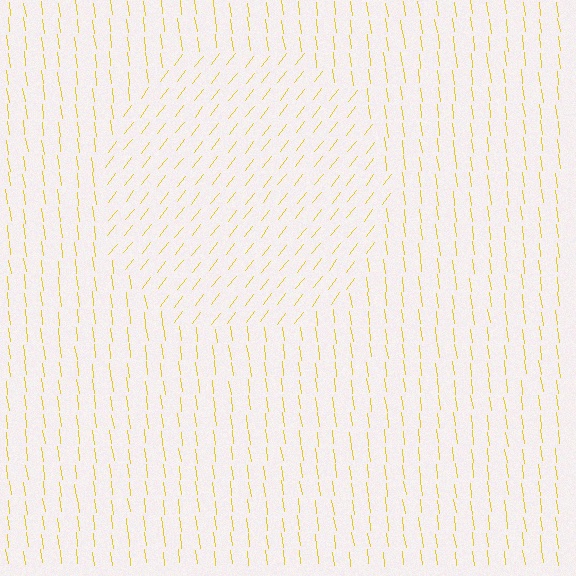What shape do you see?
I see a circle.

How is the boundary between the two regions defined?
The boundary is defined purely by a change in line orientation (approximately 45 degrees difference). All lines are the same color and thickness.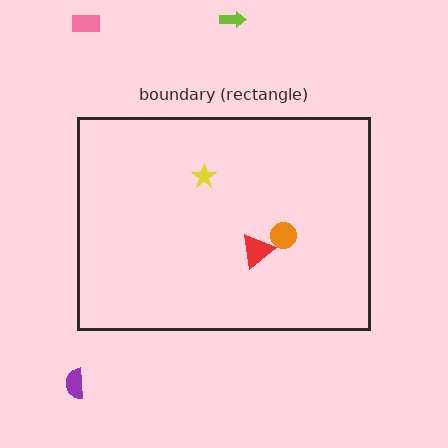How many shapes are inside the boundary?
3 inside, 3 outside.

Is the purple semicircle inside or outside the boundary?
Outside.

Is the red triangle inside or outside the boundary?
Inside.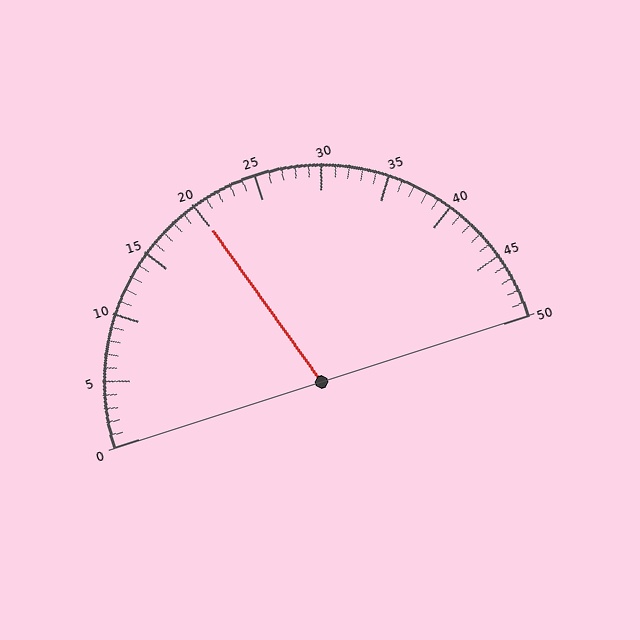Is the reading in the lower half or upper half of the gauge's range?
The reading is in the lower half of the range (0 to 50).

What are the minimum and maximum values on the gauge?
The gauge ranges from 0 to 50.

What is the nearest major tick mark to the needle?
The nearest major tick mark is 20.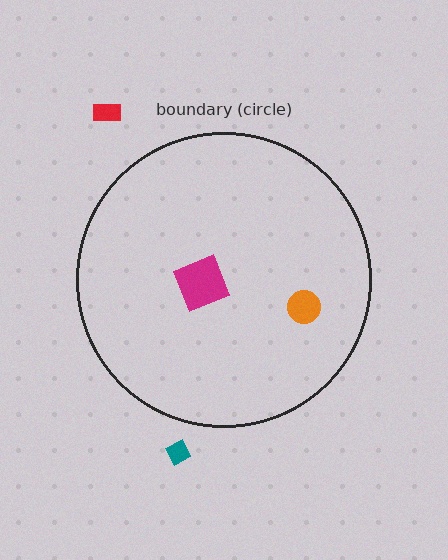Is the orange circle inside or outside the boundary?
Inside.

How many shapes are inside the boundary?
2 inside, 2 outside.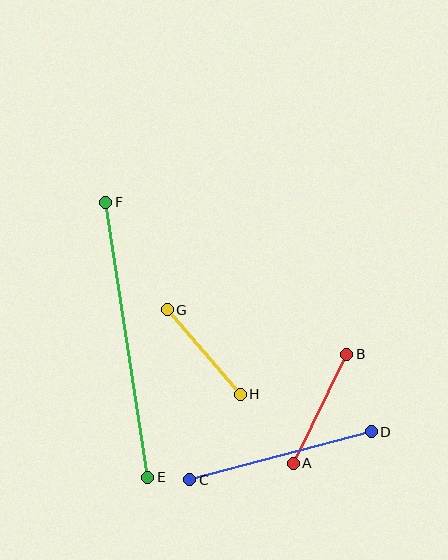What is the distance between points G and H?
The distance is approximately 112 pixels.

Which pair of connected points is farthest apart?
Points E and F are farthest apart.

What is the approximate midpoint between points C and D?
The midpoint is at approximately (281, 456) pixels.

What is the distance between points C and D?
The distance is approximately 188 pixels.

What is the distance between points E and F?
The distance is approximately 278 pixels.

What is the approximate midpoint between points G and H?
The midpoint is at approximately (204, 352) pixels.